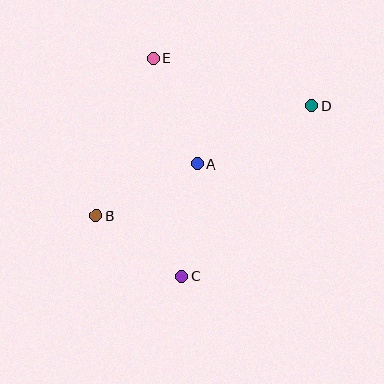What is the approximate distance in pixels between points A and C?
The distance between A and C is approximately 113 pixels.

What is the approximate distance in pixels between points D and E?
The distance between D and E is approximately 165 pixels.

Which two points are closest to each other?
Points B and C are closest to each other.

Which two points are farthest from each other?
Points B and D are farthest from each other.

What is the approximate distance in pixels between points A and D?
The distance between A and D is approximately 129 pixels.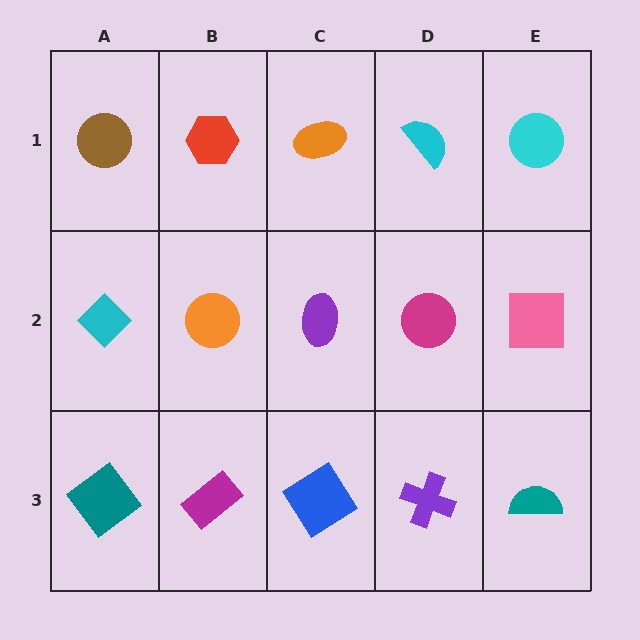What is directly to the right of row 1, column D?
A cyan circle.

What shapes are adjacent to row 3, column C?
A purple ellipse (row 2, column C), a magenta rectangle (row 3, column B), a purple cross (row 3, column D).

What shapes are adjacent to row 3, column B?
An orange circle (row 2, column B), a teal diamond (row 3, column A), a blue diamond (row 3, column C).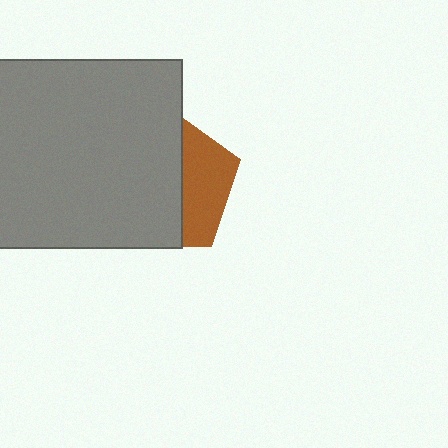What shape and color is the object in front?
The object in front is a gray square.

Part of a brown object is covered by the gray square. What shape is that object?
It is a pentagon.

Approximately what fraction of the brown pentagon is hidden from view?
Roughly 66% of the brown pentagon is hidden behind the gray square.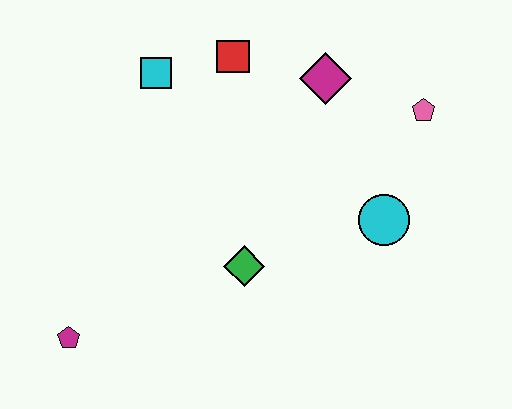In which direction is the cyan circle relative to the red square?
The cyan circle is below the red square.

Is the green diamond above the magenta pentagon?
Yes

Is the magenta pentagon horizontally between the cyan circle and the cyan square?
No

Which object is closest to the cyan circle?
The pink pentagon is closest to the cyan circle.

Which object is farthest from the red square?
The magenta pentagon is farthest from the red square.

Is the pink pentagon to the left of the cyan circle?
No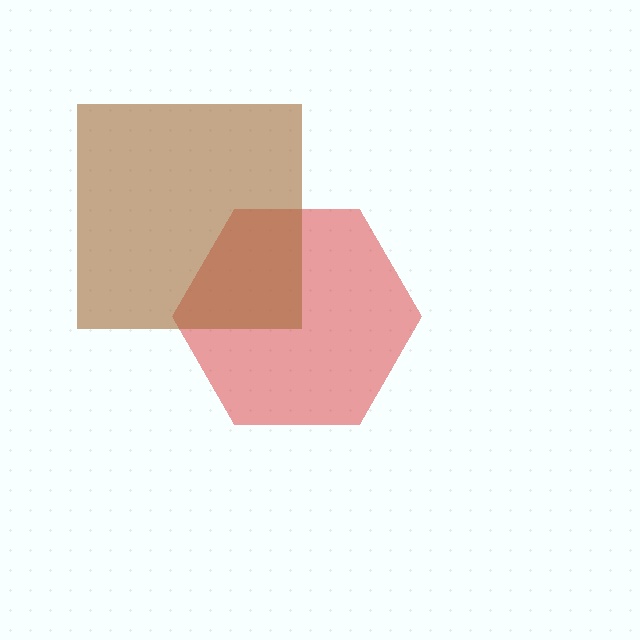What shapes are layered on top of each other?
The layered shapes are: a red hexagon, a brown square.